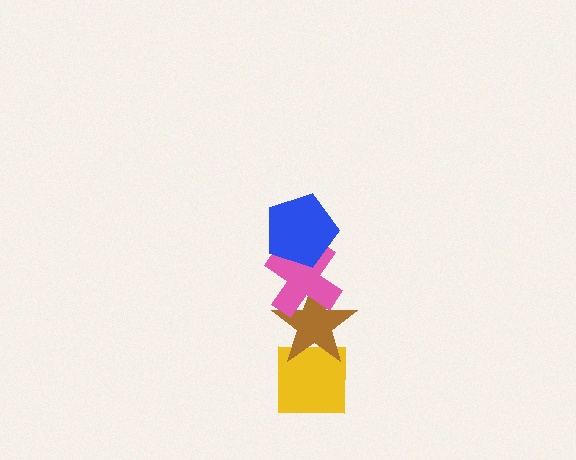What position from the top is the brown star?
The brown star is 3rd from the top.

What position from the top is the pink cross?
The pink cross is 2nd from the top.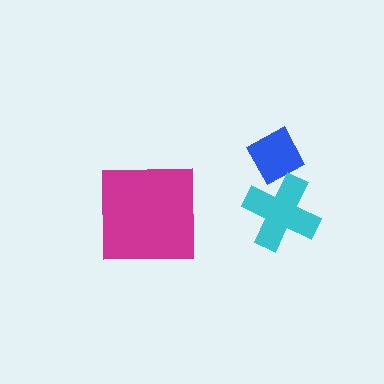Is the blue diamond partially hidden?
Yes, it is partially covered by another shape.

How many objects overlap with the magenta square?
0 objects overlap with the magenta square.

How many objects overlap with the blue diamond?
1 object overlaps with the blue diamond.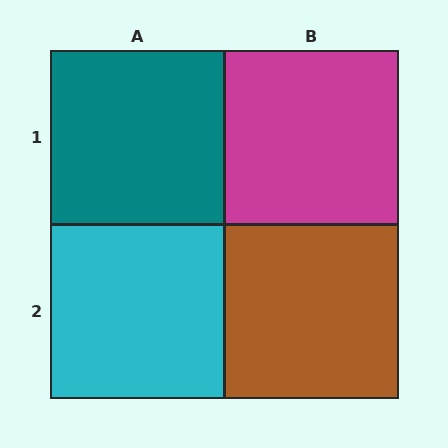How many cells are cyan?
1 cell is cyan.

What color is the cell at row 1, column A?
Teal.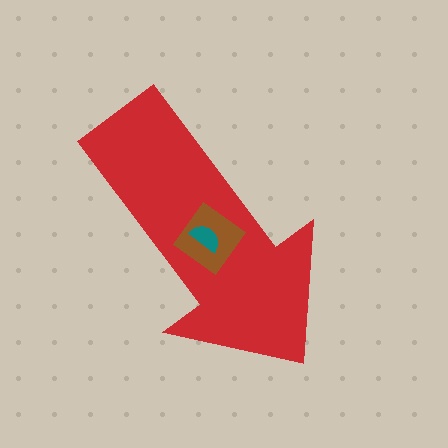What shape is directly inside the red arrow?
The brown diamond.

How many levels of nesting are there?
3.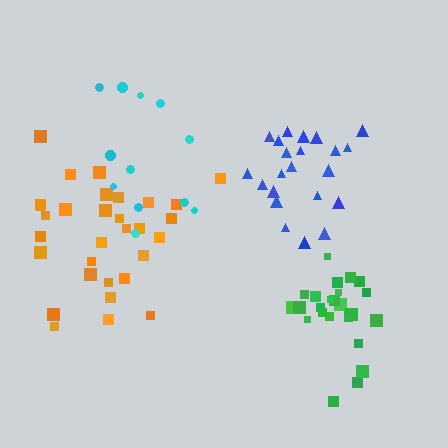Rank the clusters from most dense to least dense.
green, blue, orange, cyan.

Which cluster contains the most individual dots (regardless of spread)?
Orange (32).